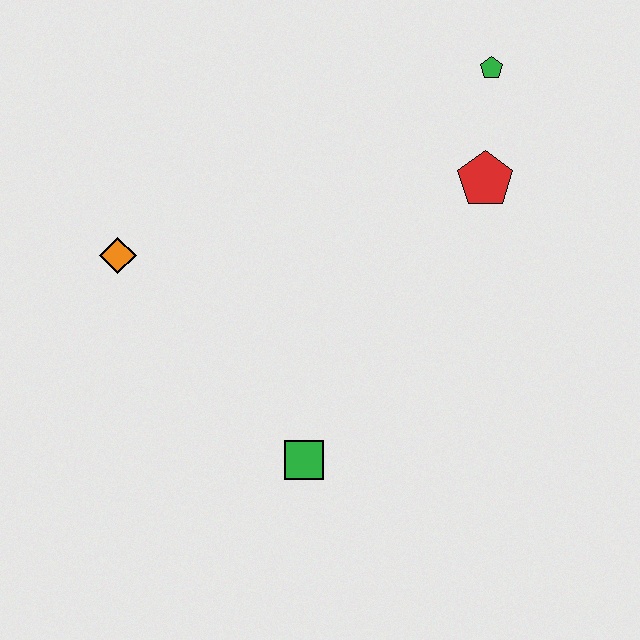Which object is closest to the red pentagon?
The green pentagon is closest to the red pentagon.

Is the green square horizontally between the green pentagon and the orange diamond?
Yes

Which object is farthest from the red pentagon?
The orange diamond is farthest from the red pentagon.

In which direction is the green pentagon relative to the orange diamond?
The green pentagon is to the right of the orange diamond.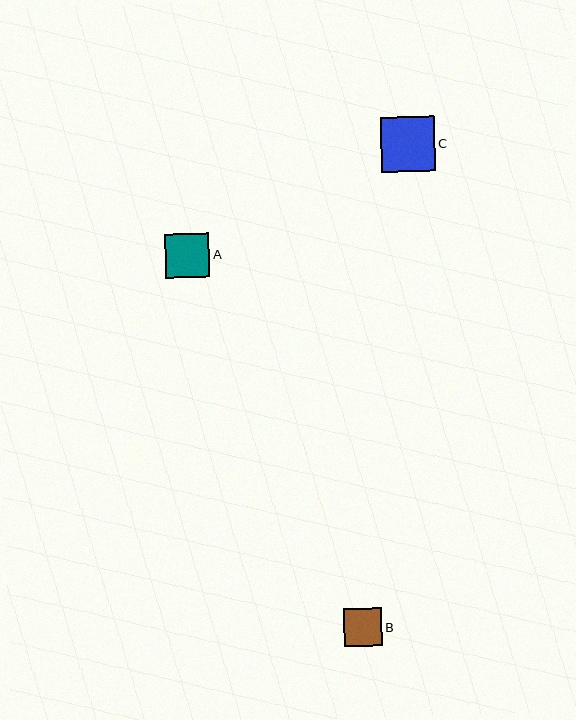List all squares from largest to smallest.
From largest to smallest: C, A, B.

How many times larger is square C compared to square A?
Square C is approximately 1.2 times the size of square A.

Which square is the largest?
Square C is the largest with a size of approximately 55 pixels.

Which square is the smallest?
Square B is the smallest with a size of approximately 38 pixels.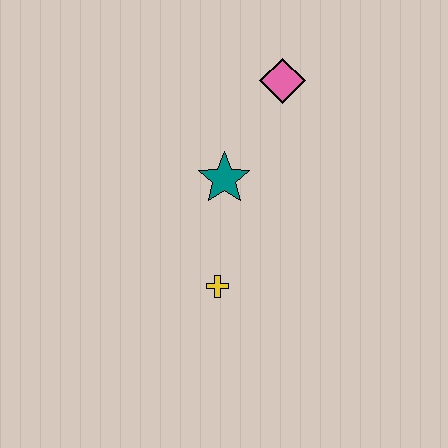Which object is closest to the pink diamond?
The teal star is closest to the pink diamond.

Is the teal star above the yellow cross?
Yes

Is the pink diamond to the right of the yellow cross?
Yes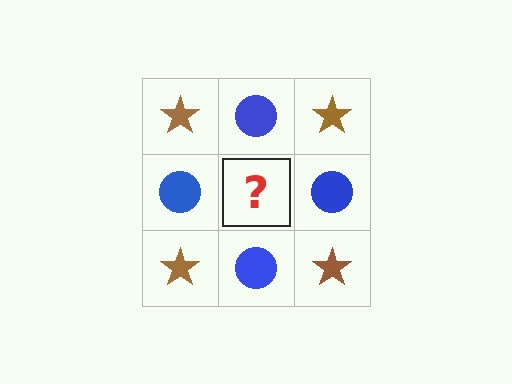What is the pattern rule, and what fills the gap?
The rule is that it alternates brown star and blue circle in a checkerboard pattern. The gap should be filled with a brown star.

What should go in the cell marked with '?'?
The missing cell should contain a brown star.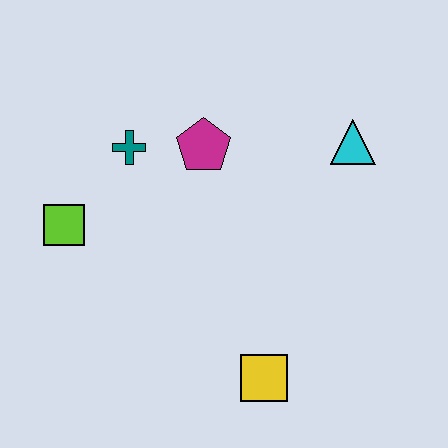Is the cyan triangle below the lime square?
No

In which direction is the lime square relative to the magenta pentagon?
The lime square is to the left of the magenta pentagon.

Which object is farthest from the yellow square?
The teal cross is farthest from the yellow square.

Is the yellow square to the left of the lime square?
No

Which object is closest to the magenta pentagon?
The teal cross is closest to the magenta pentagon.